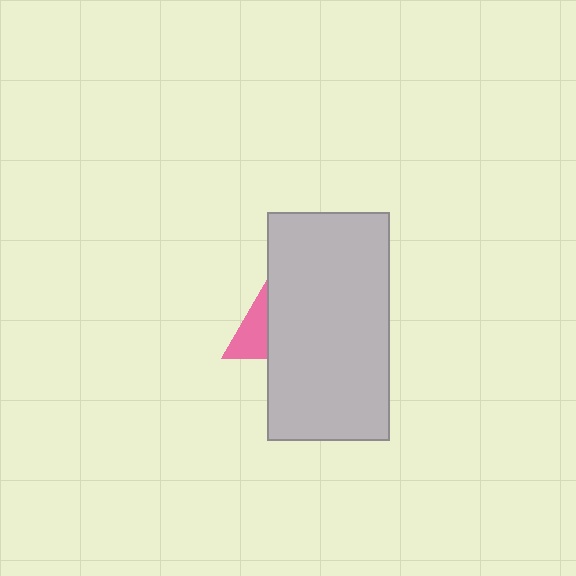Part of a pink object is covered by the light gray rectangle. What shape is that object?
It is a triangle.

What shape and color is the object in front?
The object in front is a light gray rectangle.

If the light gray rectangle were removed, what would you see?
You would see the complete pink triangle.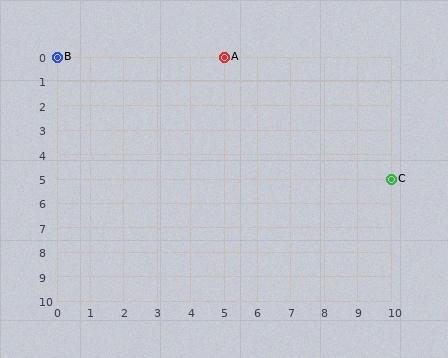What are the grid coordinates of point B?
Point B is at grid coordinates (0, 0).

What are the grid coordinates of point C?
Point C is at grid coordinates (10, 5).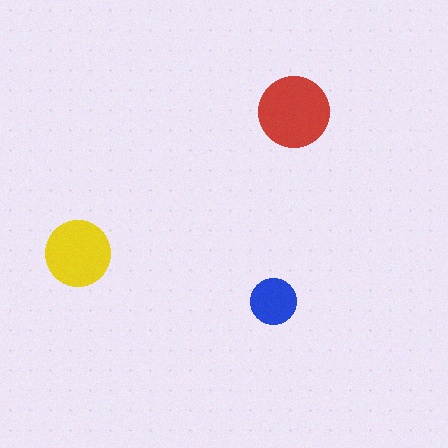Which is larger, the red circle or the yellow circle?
The red one.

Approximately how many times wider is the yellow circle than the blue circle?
About 1.5 times wider.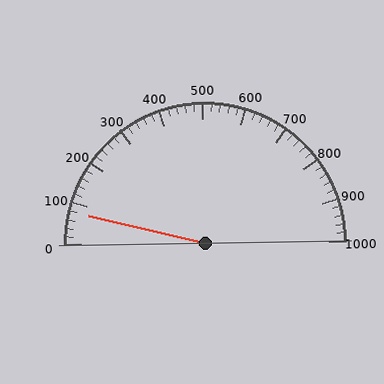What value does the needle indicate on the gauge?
The needle indicates approximately 80.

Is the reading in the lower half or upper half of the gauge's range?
The reading is in the lower half of the range (0 to 1000).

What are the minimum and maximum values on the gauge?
The gauge ranges from 0 to 1000.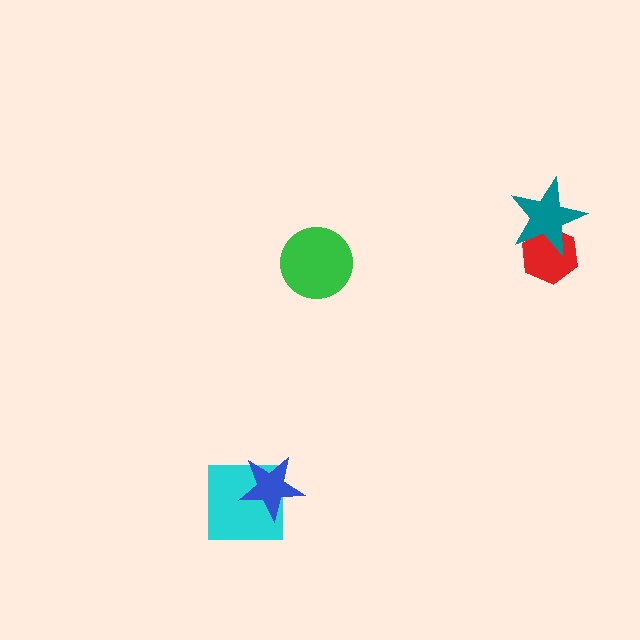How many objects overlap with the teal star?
1 object overlaps with the teal star.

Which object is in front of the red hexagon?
The teal star is in front of the red hexagon.